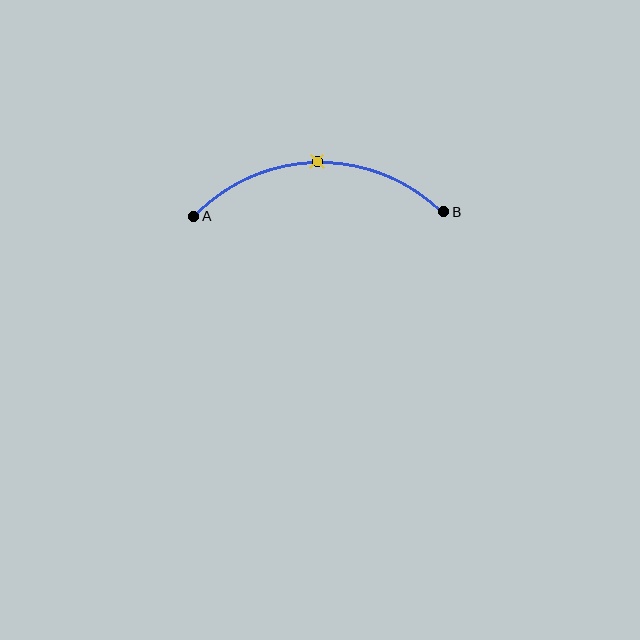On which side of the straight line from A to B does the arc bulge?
The arc bulges above the straight line connecting A and B.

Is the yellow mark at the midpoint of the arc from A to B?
Yes. The yellow mark lies on the arc at equal arc-length from both A and B — it is the arc midpoint.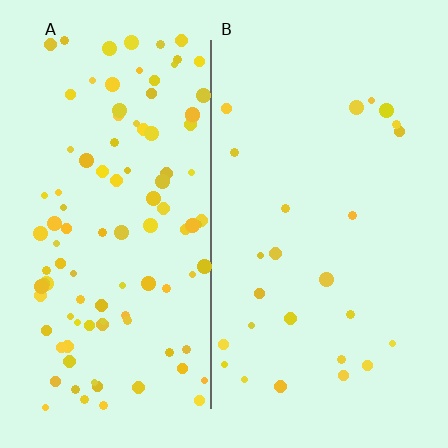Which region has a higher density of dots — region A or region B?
A (the left).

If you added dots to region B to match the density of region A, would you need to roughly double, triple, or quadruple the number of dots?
Approximately quadruple.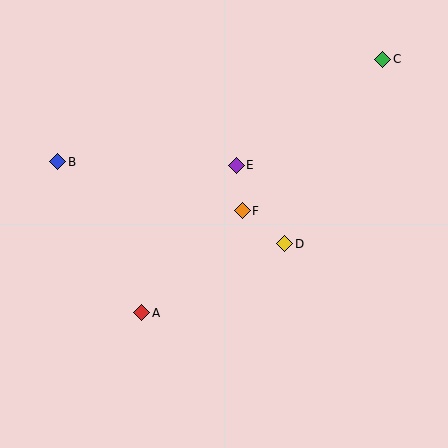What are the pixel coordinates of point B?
Point B is at (58, 162).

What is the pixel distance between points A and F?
The distance between A and F is 143 pixels.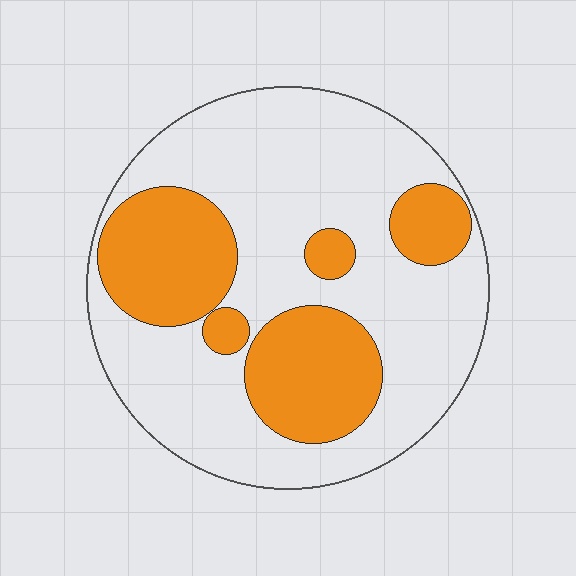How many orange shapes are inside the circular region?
5.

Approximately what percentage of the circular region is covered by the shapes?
Approximately 30%.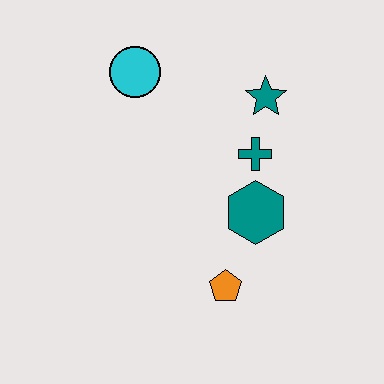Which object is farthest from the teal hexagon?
The cyan circle is farthest from the teal hexagon.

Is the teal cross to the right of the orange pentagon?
Yes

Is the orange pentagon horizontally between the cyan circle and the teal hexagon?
Yes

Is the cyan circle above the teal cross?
Yes